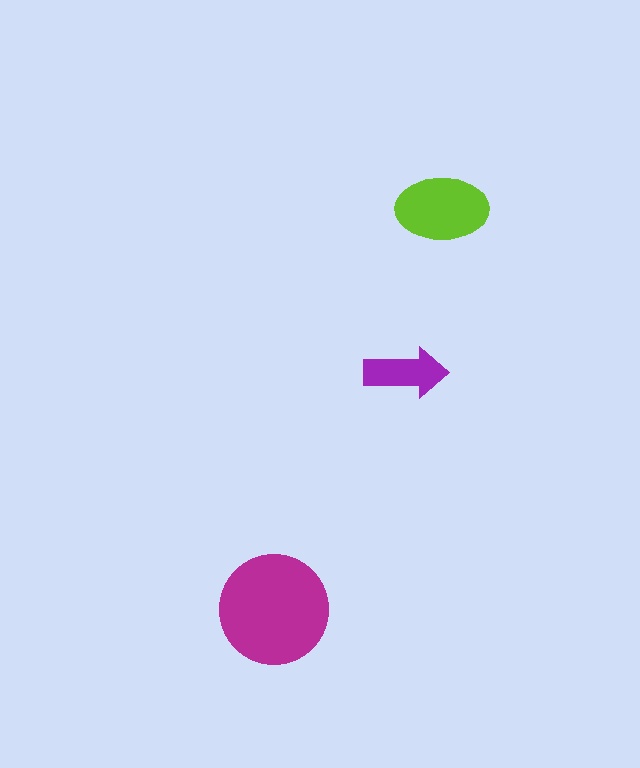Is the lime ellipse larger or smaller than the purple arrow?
Larger.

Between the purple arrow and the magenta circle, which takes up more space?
The magenta circle.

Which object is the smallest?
The purple arrow.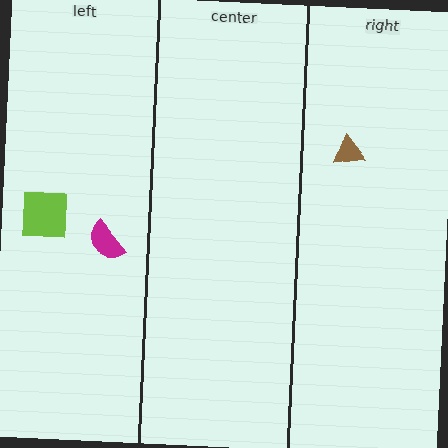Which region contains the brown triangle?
The right region.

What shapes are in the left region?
The lime square, the magenta semicircle.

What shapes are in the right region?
The brown triangle.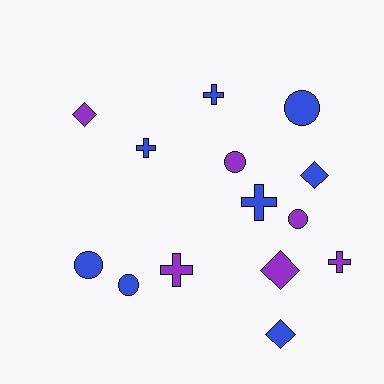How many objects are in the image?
There are 14 objects.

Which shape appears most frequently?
Cross, with 5 objects.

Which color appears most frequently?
Blue, with 8 objects.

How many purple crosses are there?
There are 2 purple crosses.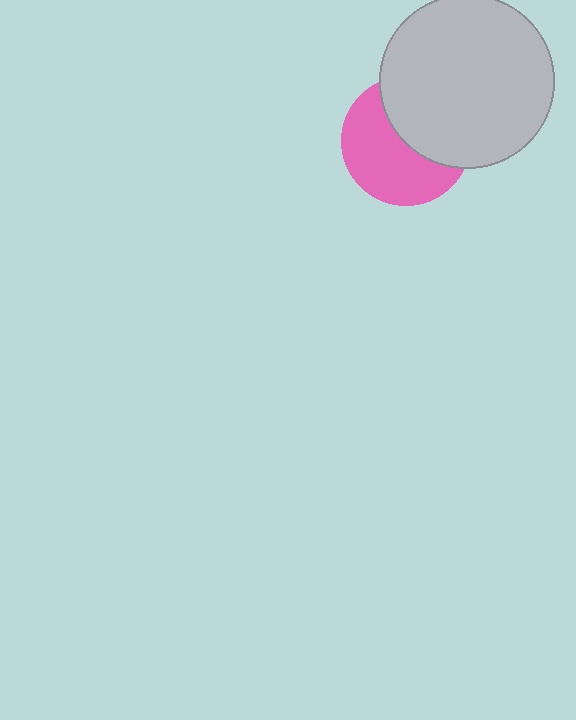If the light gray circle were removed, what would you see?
You would see the complete pink circle.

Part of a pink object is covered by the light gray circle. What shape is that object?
It is a circle.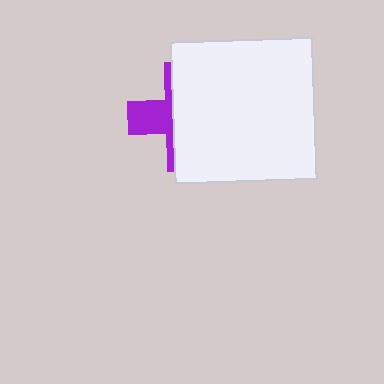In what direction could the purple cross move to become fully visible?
The purple cross could move left. That would shift it out from behind the white square entirely.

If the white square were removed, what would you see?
You would see the complete purple cross.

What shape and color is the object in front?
The object in front is a white square.